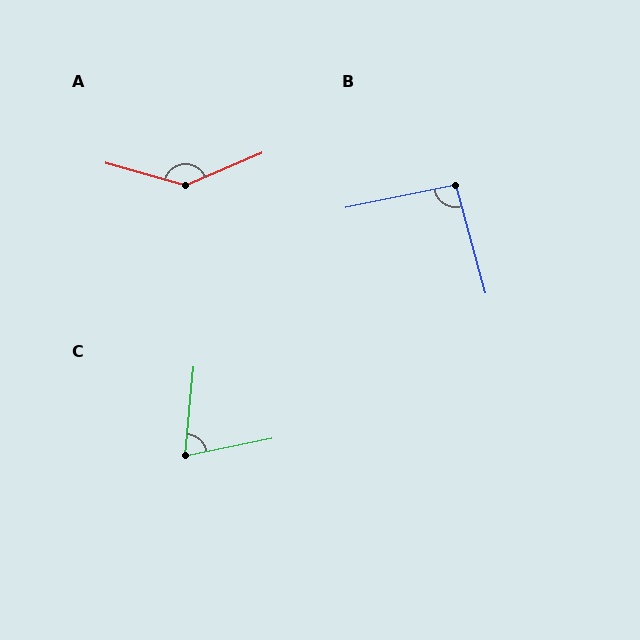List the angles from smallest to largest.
C (73°), B (94°), A (141°).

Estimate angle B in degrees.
Approximately 94 degrees.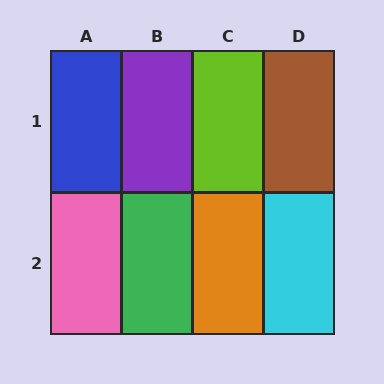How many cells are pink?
1 cell is pink.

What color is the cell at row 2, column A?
Pink.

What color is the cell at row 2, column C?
Orange.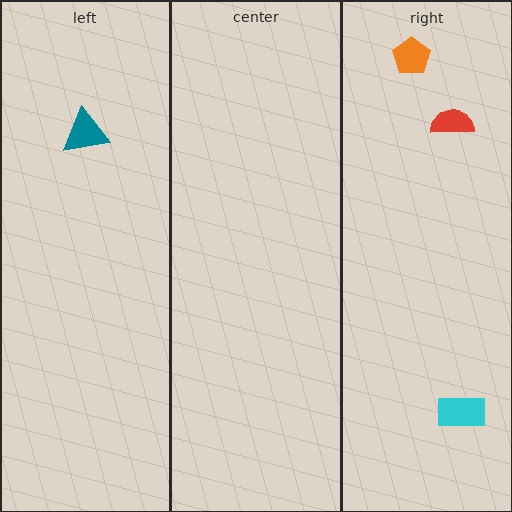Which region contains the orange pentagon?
The right region.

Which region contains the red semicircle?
The right region.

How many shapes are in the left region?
1.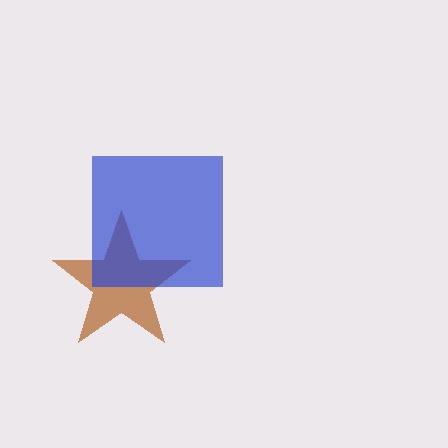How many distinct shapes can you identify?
There are 2 distinct shapes: a brown star, a blue square.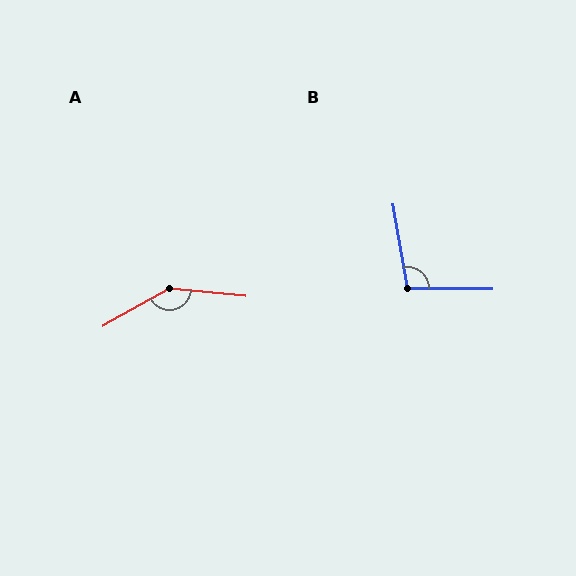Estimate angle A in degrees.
Approximately 145 degrees.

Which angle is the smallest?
B, at approximately 100 degrees.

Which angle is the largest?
A, at approximately 145 degrees.